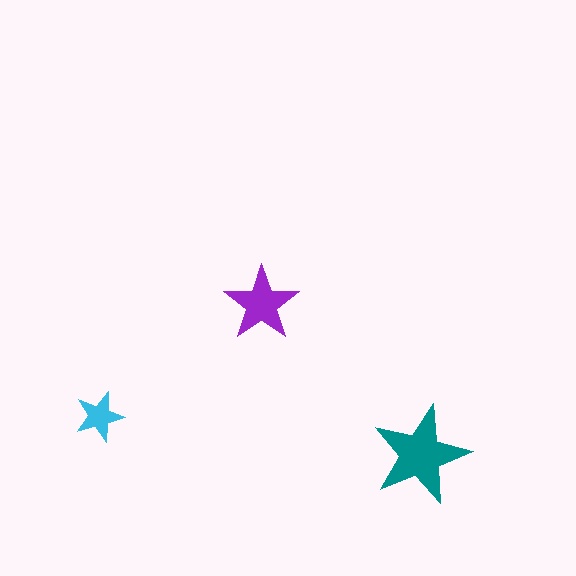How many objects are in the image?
There are 3 objects in the image.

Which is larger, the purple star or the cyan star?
The purple one.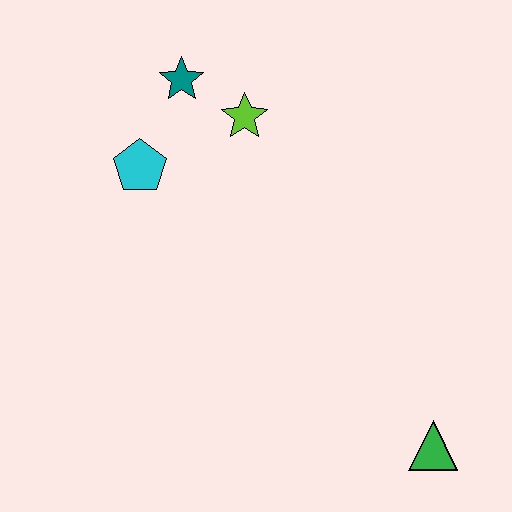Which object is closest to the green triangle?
The lime star is closest to the green triangle.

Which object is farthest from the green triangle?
The teal star is farthest from the green triangle.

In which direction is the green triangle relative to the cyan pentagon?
The green triangle is to the right of the cyan pentagon.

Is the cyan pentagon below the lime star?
Yes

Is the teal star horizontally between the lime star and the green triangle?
No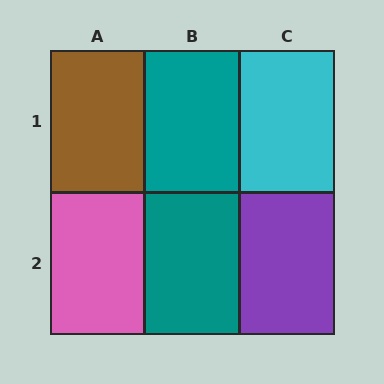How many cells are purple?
1 cell is purple.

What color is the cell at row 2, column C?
Purple.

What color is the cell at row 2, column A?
Pink.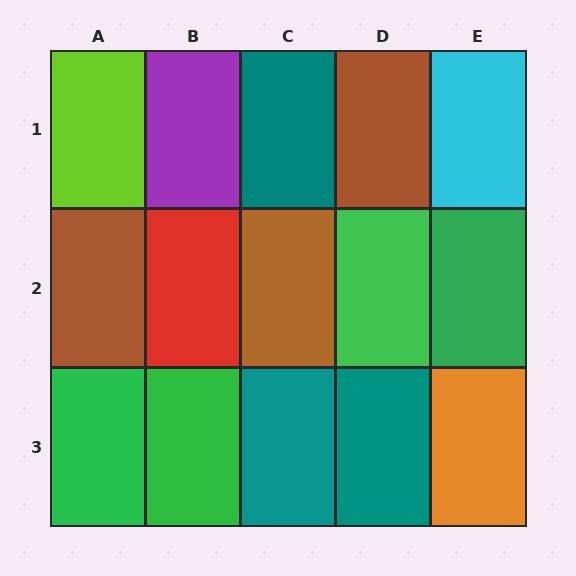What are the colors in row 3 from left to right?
Green, green, teal, teal, orange.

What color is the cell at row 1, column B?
Purple.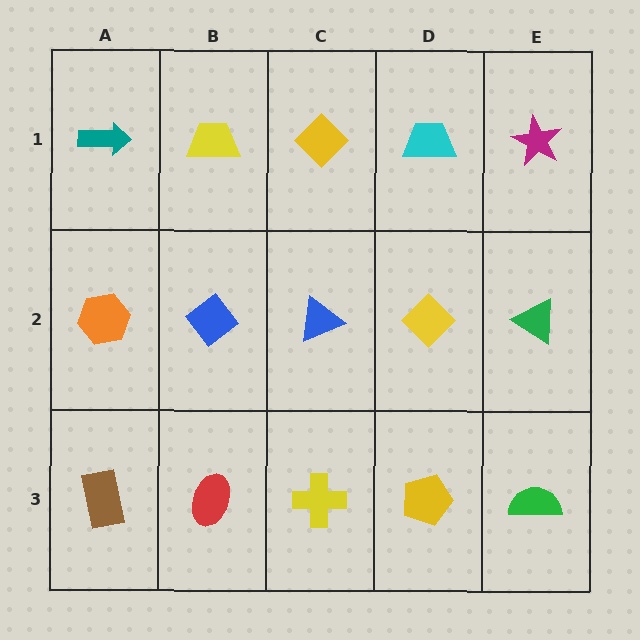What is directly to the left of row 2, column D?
A blue triangle.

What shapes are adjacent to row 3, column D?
A yellow diamond (row 2, column D), a yellow cross (row 3, column C), a green semicircle (row 3, column E).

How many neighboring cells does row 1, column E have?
2.